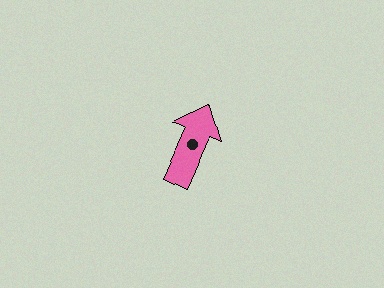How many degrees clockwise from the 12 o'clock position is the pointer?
Approximately 24 degrees.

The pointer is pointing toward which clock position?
Roughly 1 o'clock.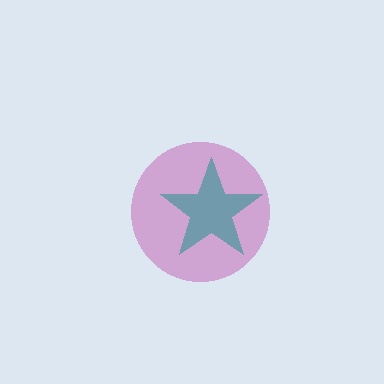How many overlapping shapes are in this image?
There are 2 overlapping shapes in the image.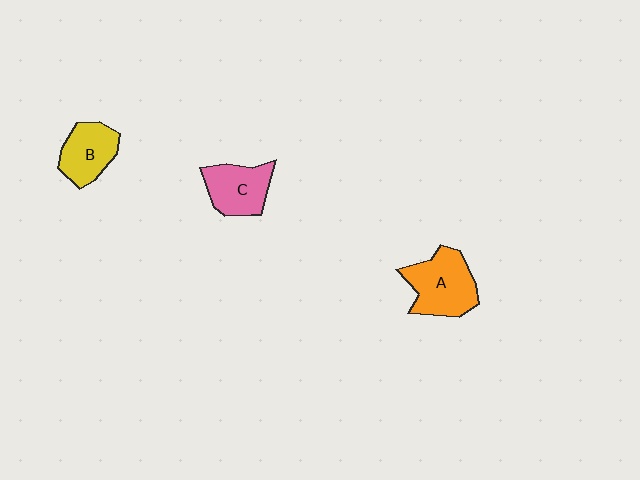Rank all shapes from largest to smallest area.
From largest to smallest: A (orange), C (pink), B (yellow).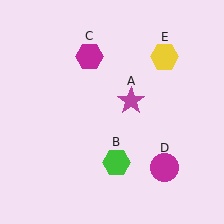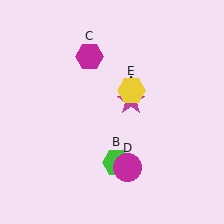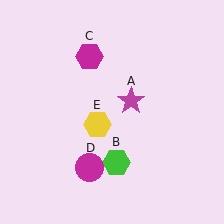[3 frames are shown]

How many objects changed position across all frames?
2 objects changed position: magenta circle (object D), yellow hexagon (object E).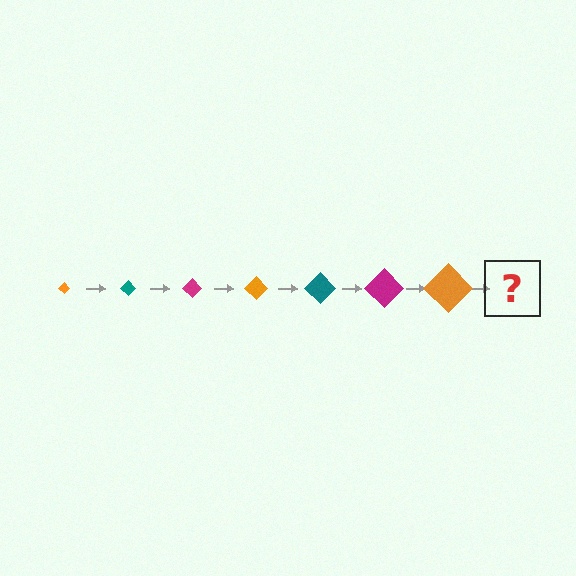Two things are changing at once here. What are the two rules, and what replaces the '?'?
The two rules are that the diamond grows larger each step and the color cycles through orange, teal, and magenta. The '?' should be a teal diamond, larger than the previous one.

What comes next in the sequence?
The next element should be a teal diamond, larger than the previous one.